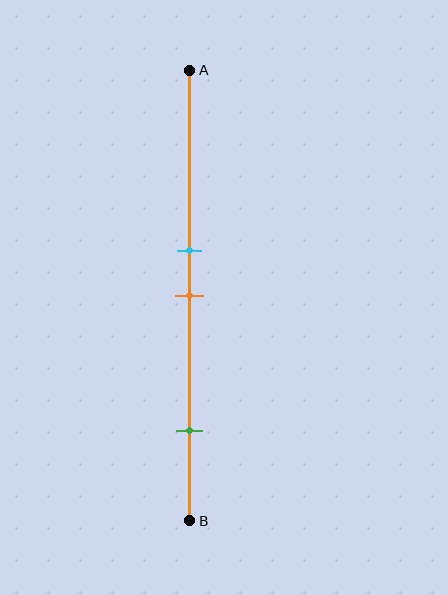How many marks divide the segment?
There are 3 marks dividing the segment.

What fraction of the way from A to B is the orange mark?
The orange mark is approximately 50% (0.5) of the way from A to B.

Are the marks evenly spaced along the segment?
No, the marks are not evenly spaced.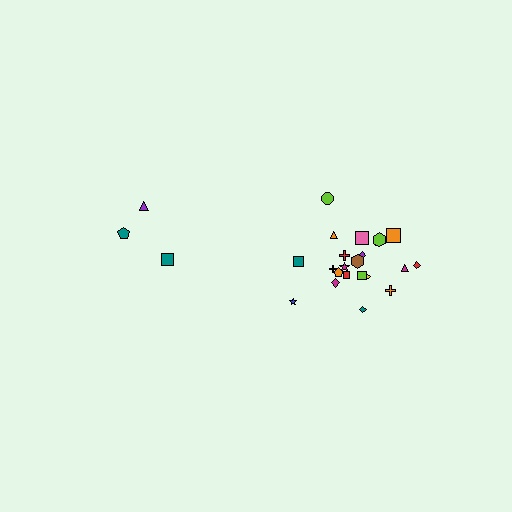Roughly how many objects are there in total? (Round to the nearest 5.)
Roughly 25 objects in total.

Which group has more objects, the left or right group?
The right group.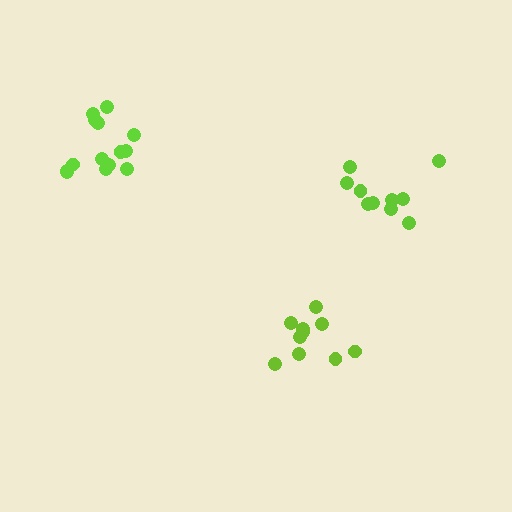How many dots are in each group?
Group 1: 14 dots, Group 2: 10 dots, Group 3: 10 dots (34 total).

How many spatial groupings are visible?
There are 3 spatial groupings.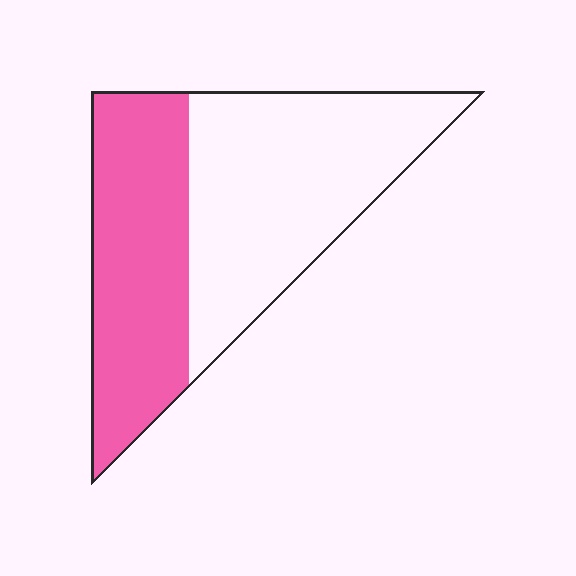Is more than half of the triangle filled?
No.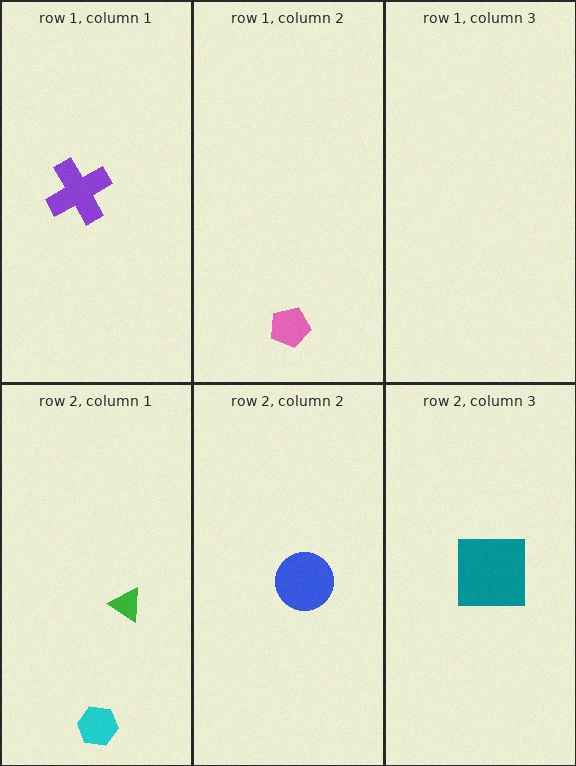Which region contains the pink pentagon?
The row 1, column 2 region.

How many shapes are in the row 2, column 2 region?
1.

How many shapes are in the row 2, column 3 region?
1.